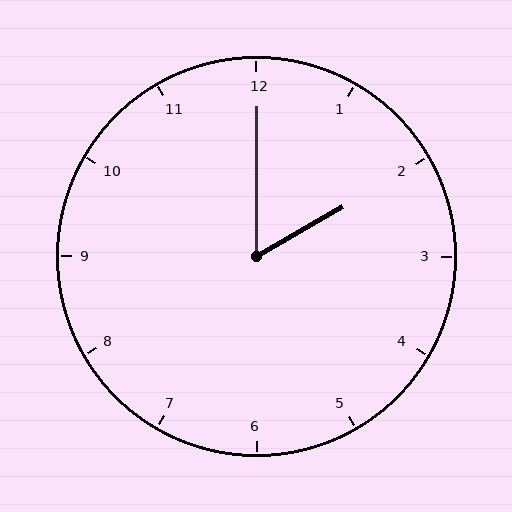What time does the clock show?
2:00.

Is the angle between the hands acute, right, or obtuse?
It is acute.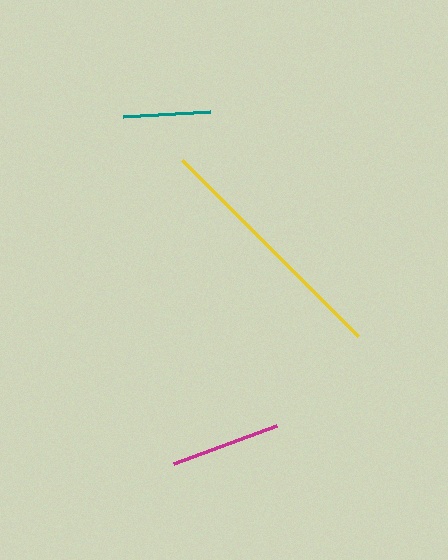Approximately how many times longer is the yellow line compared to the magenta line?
The yellow line is approximately 2.3 times the length of the magenta line.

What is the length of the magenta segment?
The magenta segment is approximately 109 pixels long.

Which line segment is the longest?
The yellow line is the longest at approximately 248 pixels.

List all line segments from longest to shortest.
From longest to shortest: yellow, magenta, teal.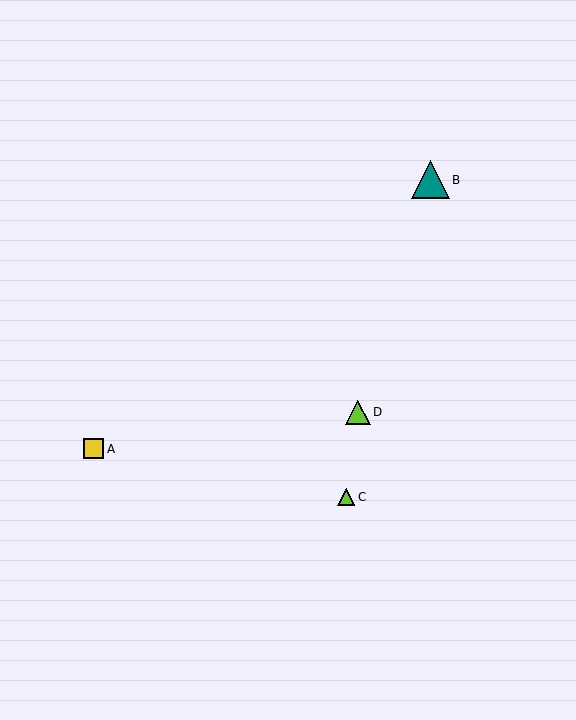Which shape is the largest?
The teal triangle (labeled B) is the largest.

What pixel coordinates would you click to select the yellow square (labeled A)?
Click at (94, 449) to select the yellow square A.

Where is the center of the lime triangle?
The center of the lime triangle is at (358, 412).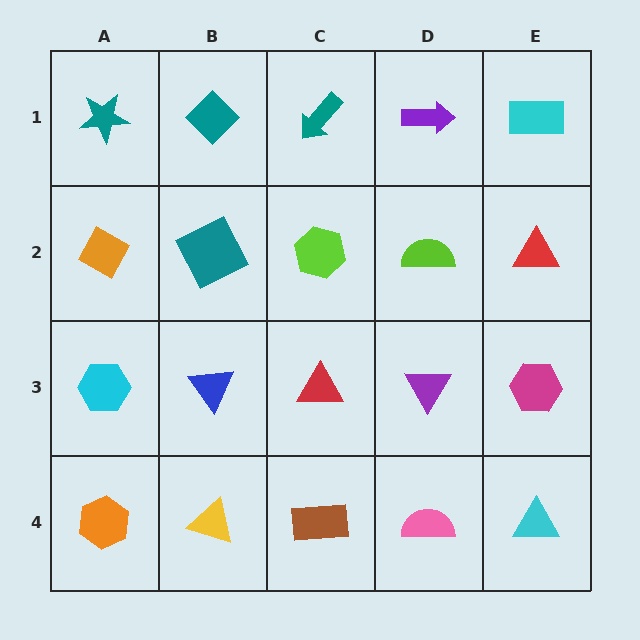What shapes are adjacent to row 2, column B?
A teal diamond (row 1, column B), a blue triangle (row 3, column B), an orange diamond (row 2, column A), a lime hexagon (row 2, column C).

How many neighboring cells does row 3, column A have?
3.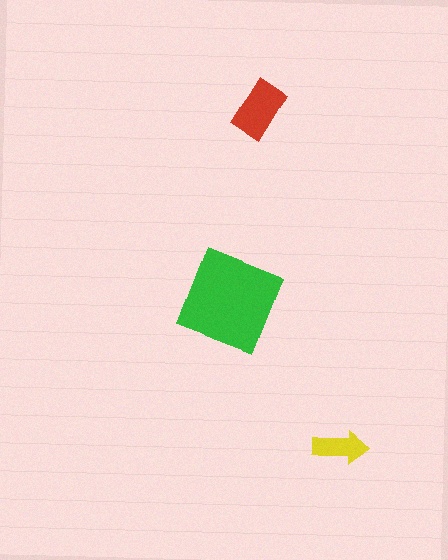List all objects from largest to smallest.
The green diamond, the red rectangle, the yellow arrow.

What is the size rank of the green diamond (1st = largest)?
1st.